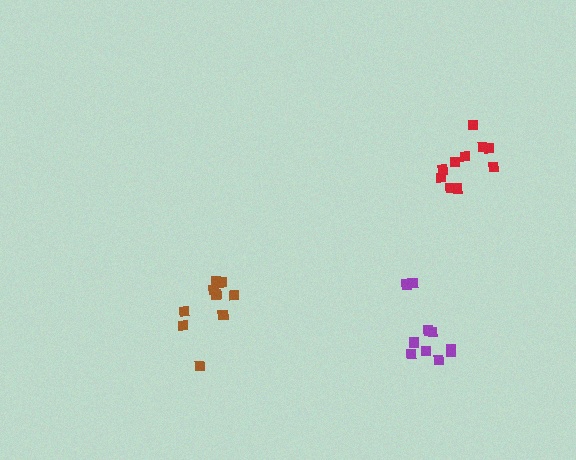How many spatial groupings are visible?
There are 3 spatial groupings.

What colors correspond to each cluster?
The clusters are colored: red, purple, brown.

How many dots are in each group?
Group 1: 10 dots, Group 2: 10 dots, Group 3: 11 dots (31 total).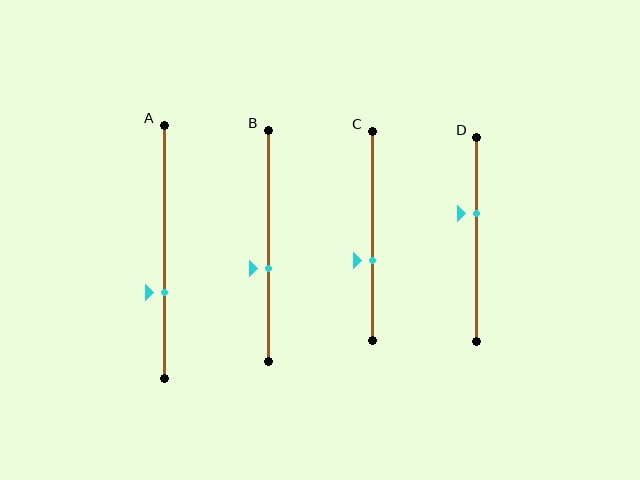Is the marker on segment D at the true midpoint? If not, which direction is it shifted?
No, the marker on segment D is shifted upward by about 13% of the segment length.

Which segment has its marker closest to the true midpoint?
Segment B has its marker closest to the true midpoint.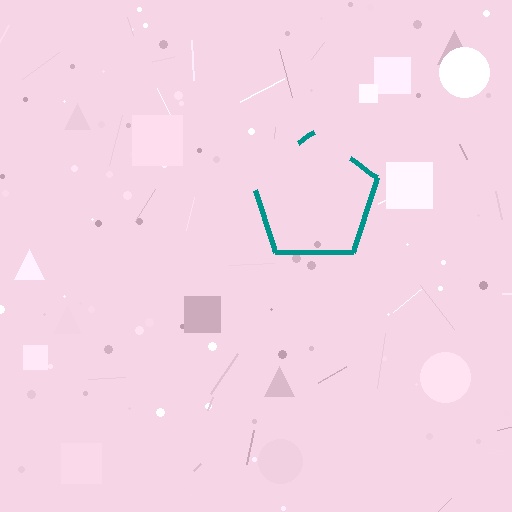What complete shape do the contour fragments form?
The contour fragments form a pentagon.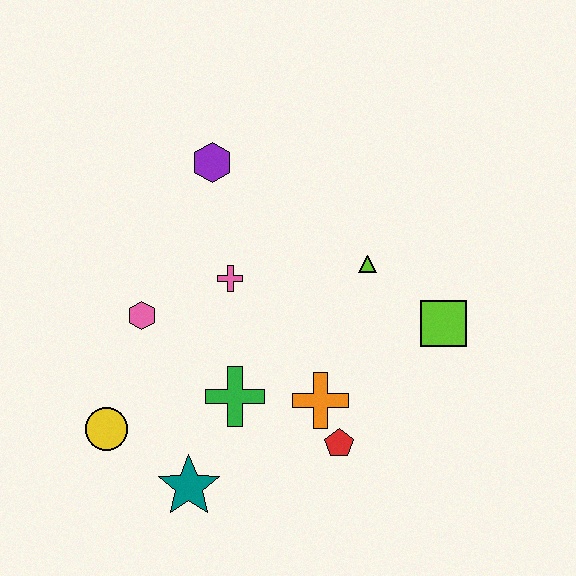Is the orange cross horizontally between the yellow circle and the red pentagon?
Yes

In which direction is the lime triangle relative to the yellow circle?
The lime triangle is to the right of the yellow circle.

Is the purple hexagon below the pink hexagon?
No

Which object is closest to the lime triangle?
The lime square is closest to the lime triangle.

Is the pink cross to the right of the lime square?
No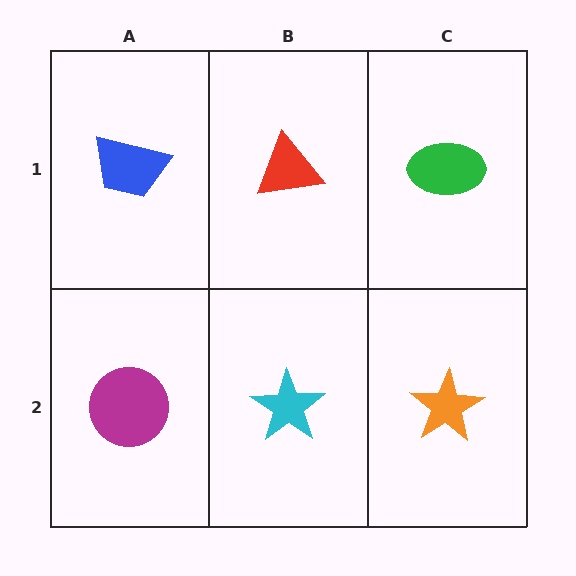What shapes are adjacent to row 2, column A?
A blue trapezoid (row 1, column A), a cyan star (row 2, column B).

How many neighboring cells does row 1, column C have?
2.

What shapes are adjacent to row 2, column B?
A red triangle (row 1, column B), a magenta circle (row 2, column A), an orange star (row 2, column C).